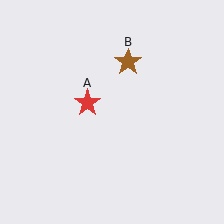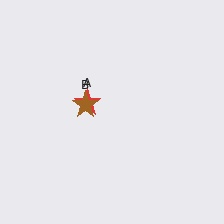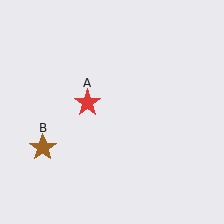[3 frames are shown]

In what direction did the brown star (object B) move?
The brown star (object B) moved down and to the left.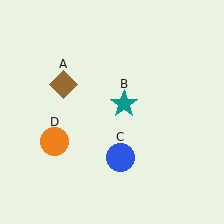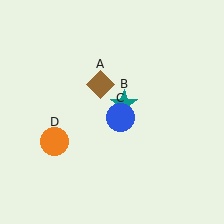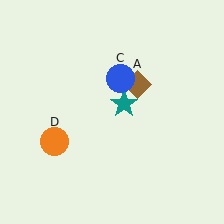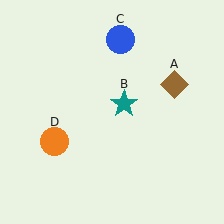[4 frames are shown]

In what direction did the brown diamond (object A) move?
The brown diamond (object A) moved right.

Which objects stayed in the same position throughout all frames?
Teal star (object B) and orange circle (object D) remained stationary.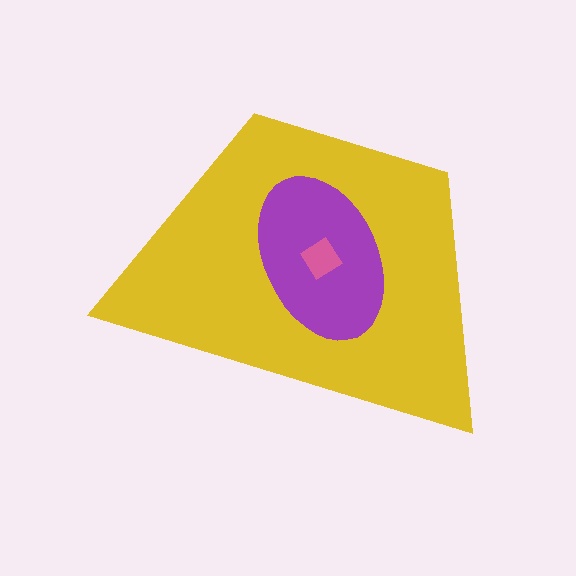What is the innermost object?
The pink diamond.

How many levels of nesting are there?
3.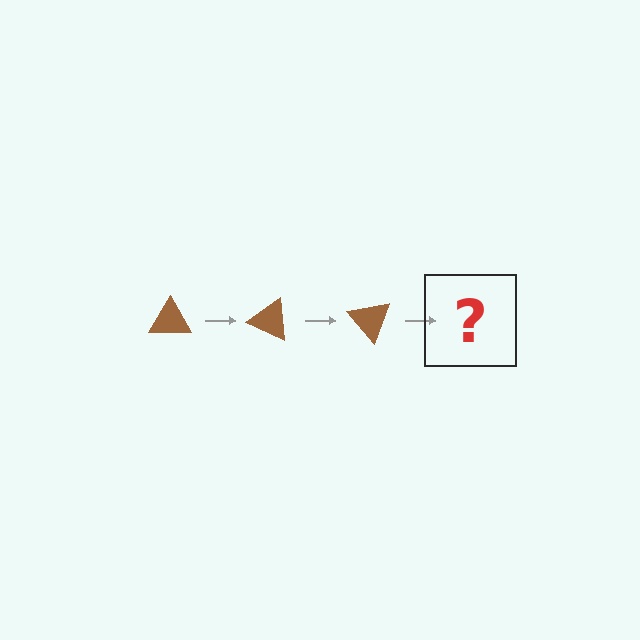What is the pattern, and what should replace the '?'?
The pattern is that the triangle rotates 25 degrees each step. The '?' should be a brown triangle rotated 75 degrees.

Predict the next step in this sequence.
The next step is a brown triangle rotated 75 degrees.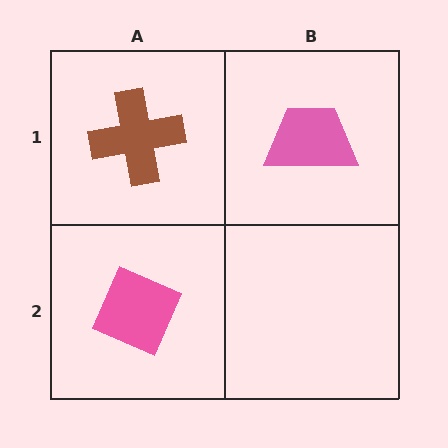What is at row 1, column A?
A brown cross.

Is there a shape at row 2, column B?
No, that cell is empty.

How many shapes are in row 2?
1 shape.